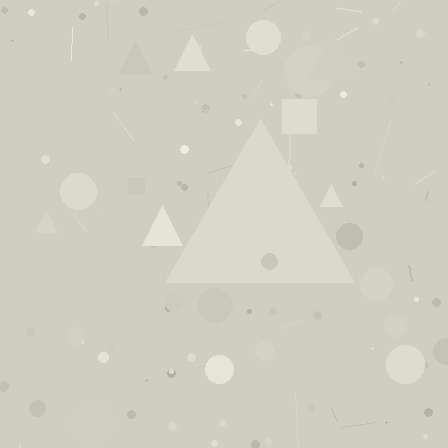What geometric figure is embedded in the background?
A triangle is embedded in the background.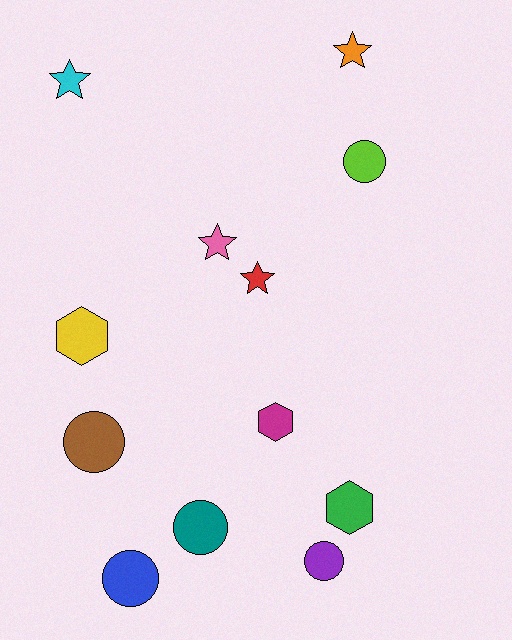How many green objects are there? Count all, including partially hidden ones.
There is 1 green object.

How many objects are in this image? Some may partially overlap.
There are 12 objects.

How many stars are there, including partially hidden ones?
There are 4 stars.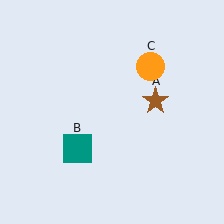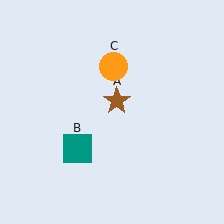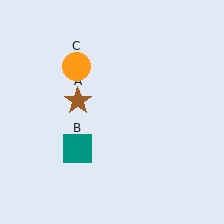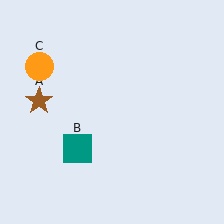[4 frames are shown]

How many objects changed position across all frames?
2 objects changed position: brown star (object A), orange circle (object C).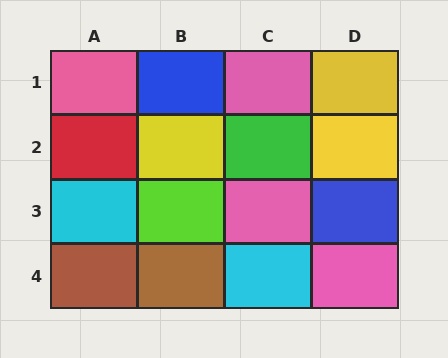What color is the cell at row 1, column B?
Blue.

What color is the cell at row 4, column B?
Brown.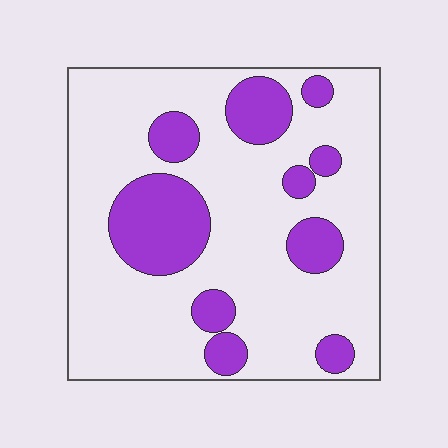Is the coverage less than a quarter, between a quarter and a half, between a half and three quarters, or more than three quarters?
Less than a quarter.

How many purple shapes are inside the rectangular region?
10.